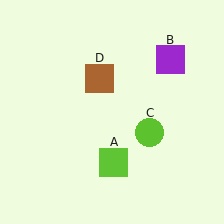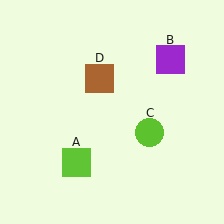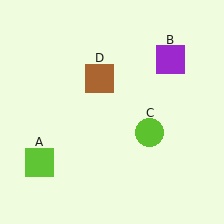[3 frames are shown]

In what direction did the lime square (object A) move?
The lime square (object A) moved left.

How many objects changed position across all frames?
1 object changed position: lime square (object A).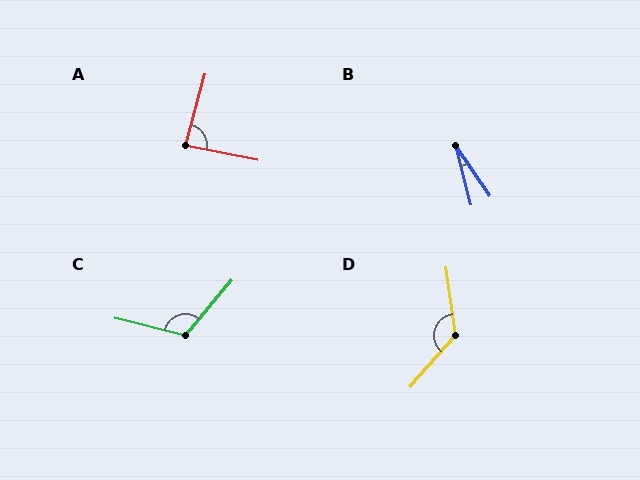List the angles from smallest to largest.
B (20°), A (86°), C (116°), D (131°).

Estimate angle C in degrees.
Approximately 116 degrees.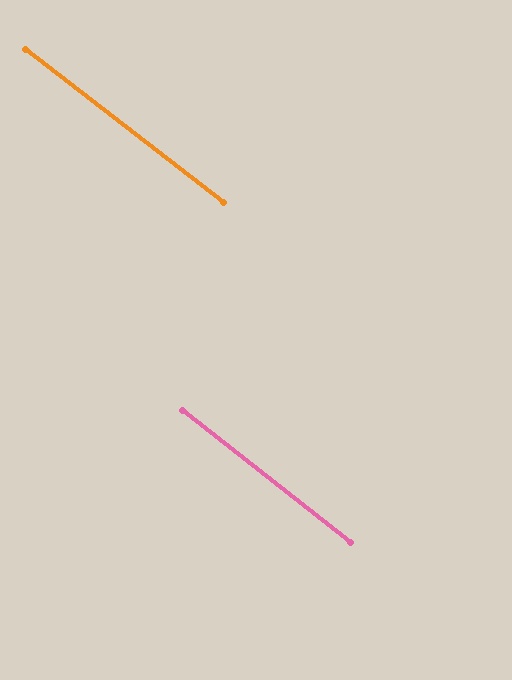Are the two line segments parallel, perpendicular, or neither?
Parallel — their directions differ by only 0.4°.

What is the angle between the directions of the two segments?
Approximately 0 degrees.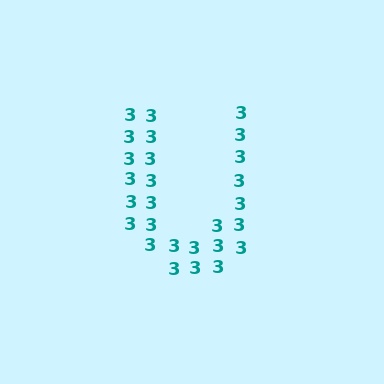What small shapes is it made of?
It is made of small digit 3's.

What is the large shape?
The large shape is the letter U.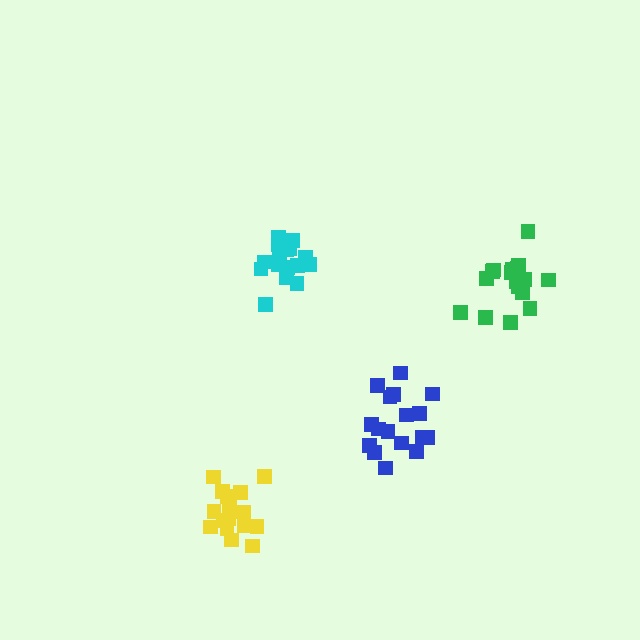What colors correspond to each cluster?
The clusters are colored: green, yellow, cyan, blue.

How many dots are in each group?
Group 1: 19 dots, Group 2: 18 dots, Group 3: 17 dots, Group 4: 17 dots (71 total).